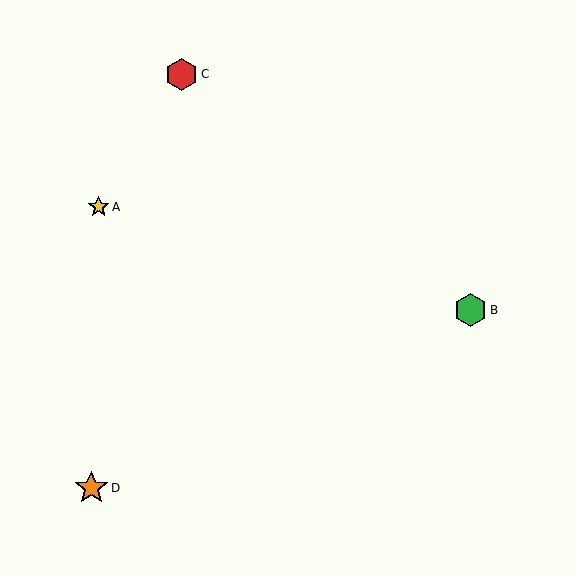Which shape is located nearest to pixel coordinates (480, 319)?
The green hexagon (labeled B) at (471, 310) is nearest to that location.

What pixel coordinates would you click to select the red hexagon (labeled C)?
Click at (182, 74) to select the red hexagon C.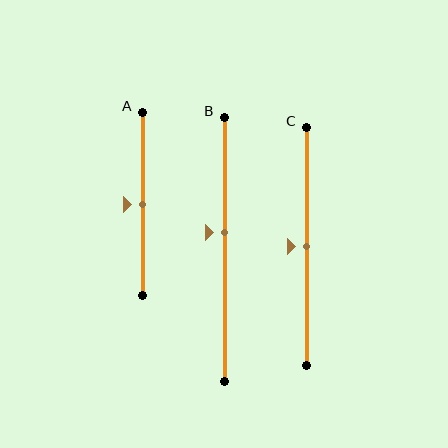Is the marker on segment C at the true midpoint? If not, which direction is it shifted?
Yes, the marker on segment C is at the true midpoint.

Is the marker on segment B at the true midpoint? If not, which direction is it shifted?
No, the marker on segment B is shifted upward by about 6% of the segment length.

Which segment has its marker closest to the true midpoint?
Segment A has its marker closest to the true midpoint.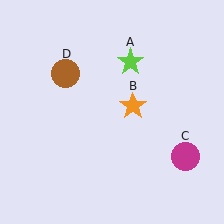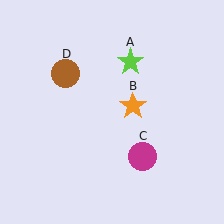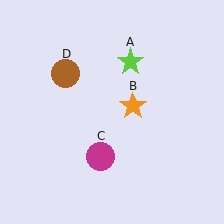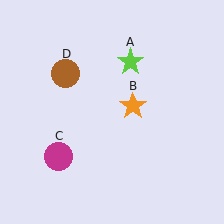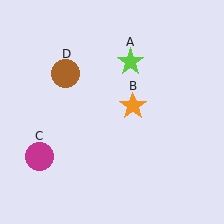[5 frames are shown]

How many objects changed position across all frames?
1 object changed position: magenta circle (object C).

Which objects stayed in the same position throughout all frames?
Lime star (object A) and orange star (object B) and brown circle (object D) remained stationary.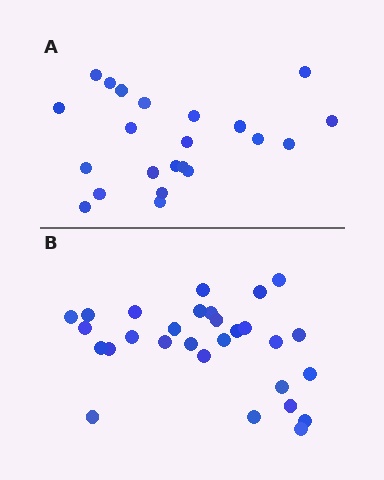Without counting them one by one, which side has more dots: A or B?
Region B (the bottom region) has more dots.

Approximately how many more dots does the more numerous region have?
Region B has roughly 8 or so more dots than region A.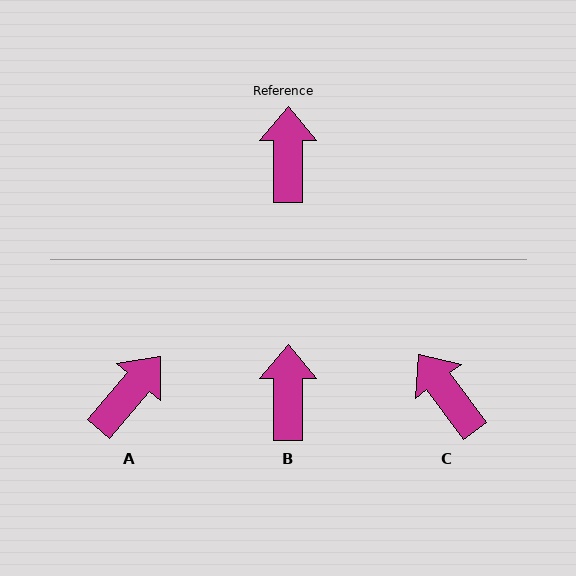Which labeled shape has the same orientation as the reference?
B.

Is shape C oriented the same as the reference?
No, it is off by about 37 degrees.